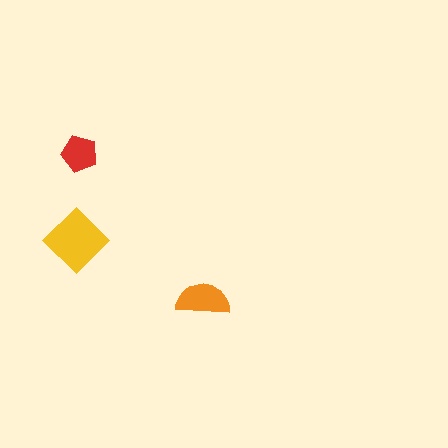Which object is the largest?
The yellow diamond.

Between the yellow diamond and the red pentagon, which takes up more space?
The yellow diamond.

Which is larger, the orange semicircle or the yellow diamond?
The yellow diamond.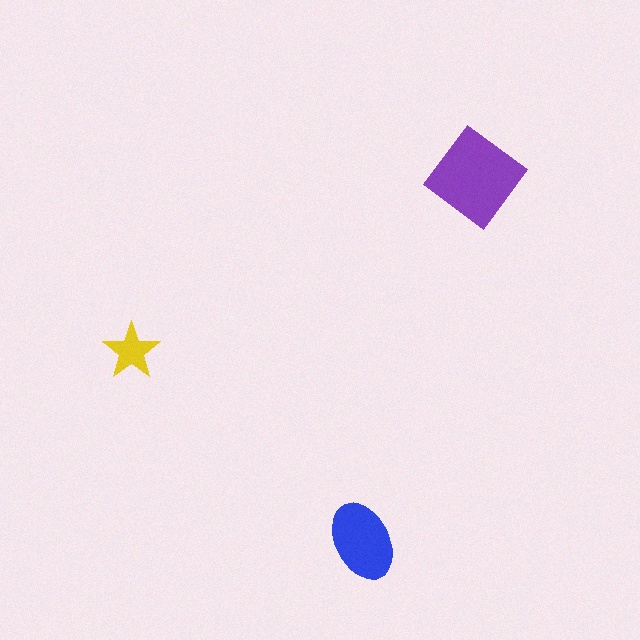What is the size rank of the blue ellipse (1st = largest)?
2nd.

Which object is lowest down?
The blue ellipse is bottommost.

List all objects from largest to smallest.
The purple diamond, the blue ellipse, the yellow star.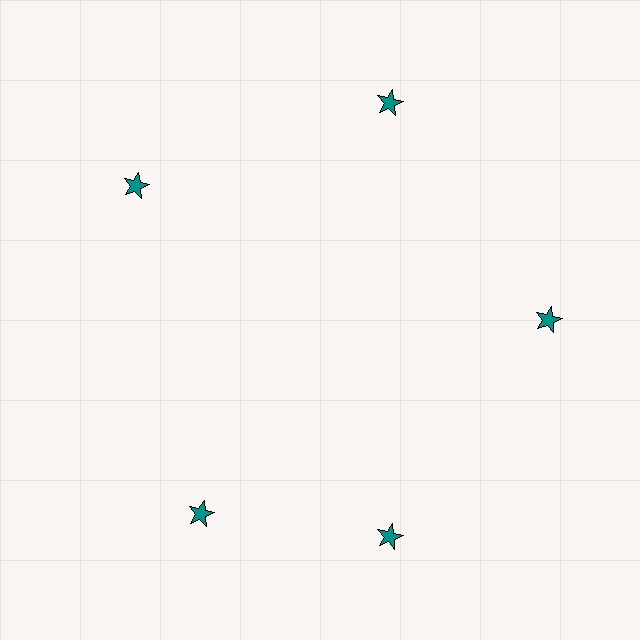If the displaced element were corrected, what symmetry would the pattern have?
It would have 5-fold rotational symmetry — the pattern would map onto itself every 72 degrees.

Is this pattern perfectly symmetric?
No. The 5 teal stars are arranged in a ring, but one element near the 8 o'clock position is rotated out of alignment along the ring, breaking the 5-fold rotational symmetry.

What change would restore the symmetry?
The symmetry would be restored by rotating it back into even spacing with its neighbors so that all 5 stars sit at equal angles and equal distance from the center.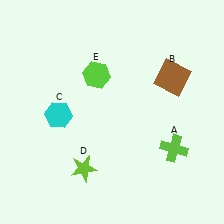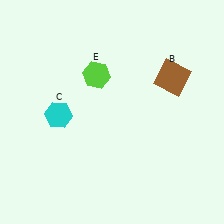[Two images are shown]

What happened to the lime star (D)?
The lime star (D) was removed in Image 2. It was in the bottom-left area of Image 1.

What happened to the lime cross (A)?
The lime cross (A) was removed in Image 2. It was in the bottom-right area of Image 1.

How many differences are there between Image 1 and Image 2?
There are 2 differences between the two images.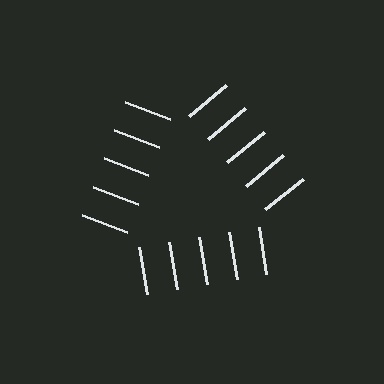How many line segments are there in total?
15 — 5 along each of the 3 edges.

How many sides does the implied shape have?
3 sides — the line-ends trace a triangle.